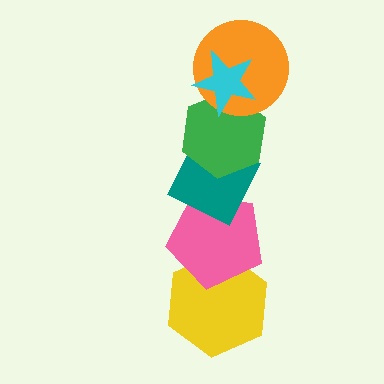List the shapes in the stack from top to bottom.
From top to bottom: the cyan star, the orange circle, the green hexagon, the teal diamond, the pink pentagon, the yellow hexagon.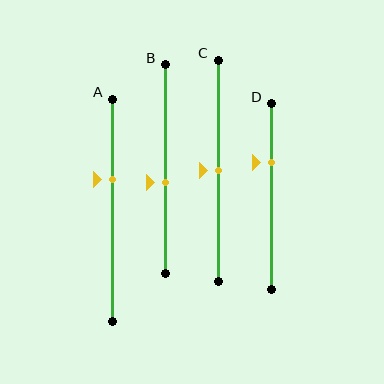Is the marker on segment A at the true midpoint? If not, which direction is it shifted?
No, the marker on segment A is shifted upward by about 14% of the segment length.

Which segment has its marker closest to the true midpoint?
Segment C has its marker closest to the true midpoint.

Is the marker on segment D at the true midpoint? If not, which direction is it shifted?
No, the marker on segment D is shifted upward by about 18% of the segment length.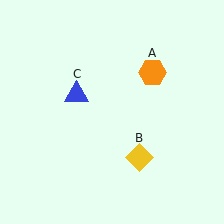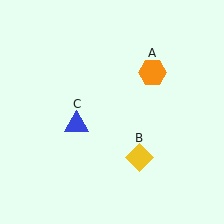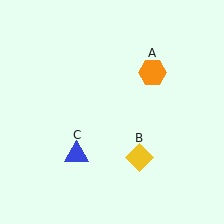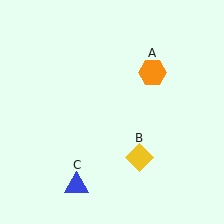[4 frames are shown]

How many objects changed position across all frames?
1 object changed position: blue triangle (object C).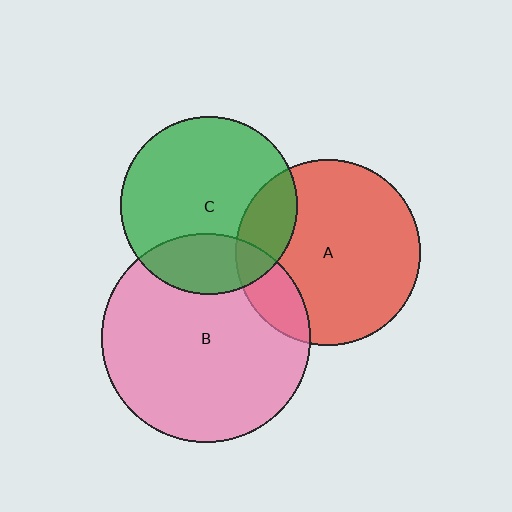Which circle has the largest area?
Circle B (pink).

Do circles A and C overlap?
Yes.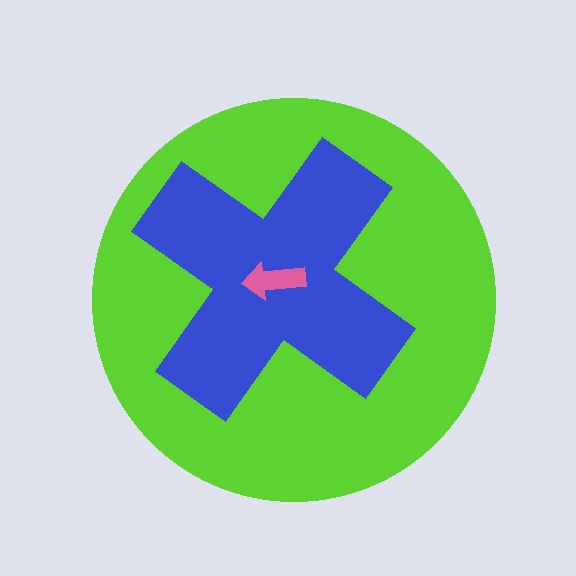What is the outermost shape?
The lime circle.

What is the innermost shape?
The pink arrow.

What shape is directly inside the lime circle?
The blue cross.